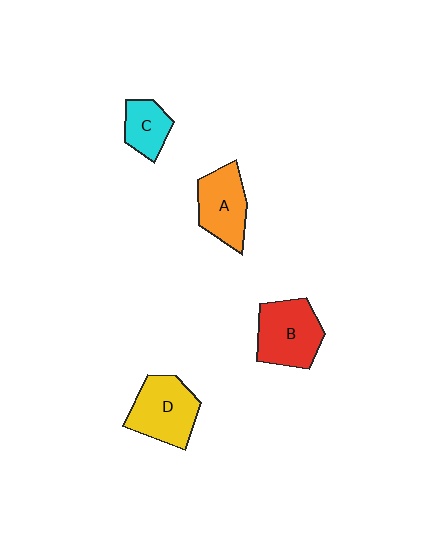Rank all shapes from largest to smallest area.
From largest to smallest: B (red), D (yellow), A (orange), C (cyan).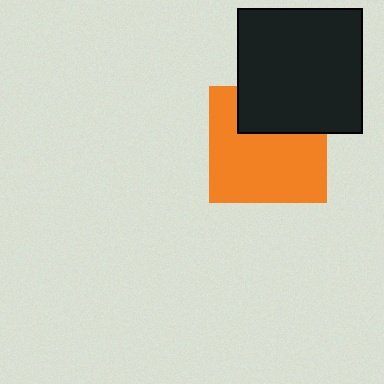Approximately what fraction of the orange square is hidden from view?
Roughly 31% of the orange square is hidden behind the black square.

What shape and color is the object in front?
The object in front is a black square.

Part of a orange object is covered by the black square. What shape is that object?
It is a square.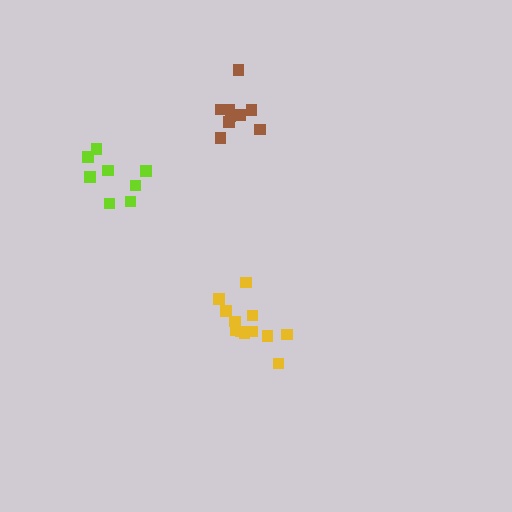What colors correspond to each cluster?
The clusters are colored: brown, lime, yellow.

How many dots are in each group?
Group 1: 9 dots, Group 2: 8 dots, Group 3: 12 dots (29 total).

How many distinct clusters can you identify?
There are 3 distinct clusters.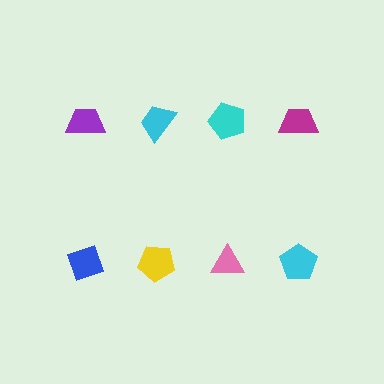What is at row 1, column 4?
A magenta trapezoid.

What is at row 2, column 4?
A cyan pentagon.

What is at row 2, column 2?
A yellow pentagon.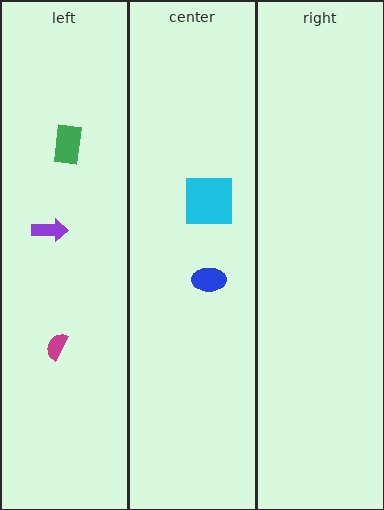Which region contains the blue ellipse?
The center region.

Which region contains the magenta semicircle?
The left region.